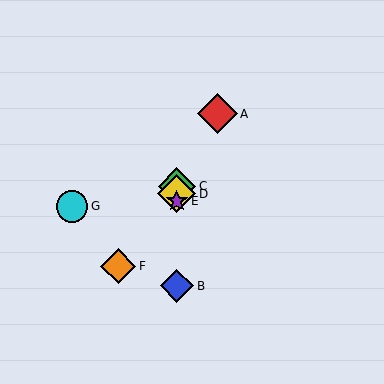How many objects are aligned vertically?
4 objects (B, C, D, E) are aligned vertically.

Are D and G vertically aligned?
No, D is at x≈177 and G is at x≈72.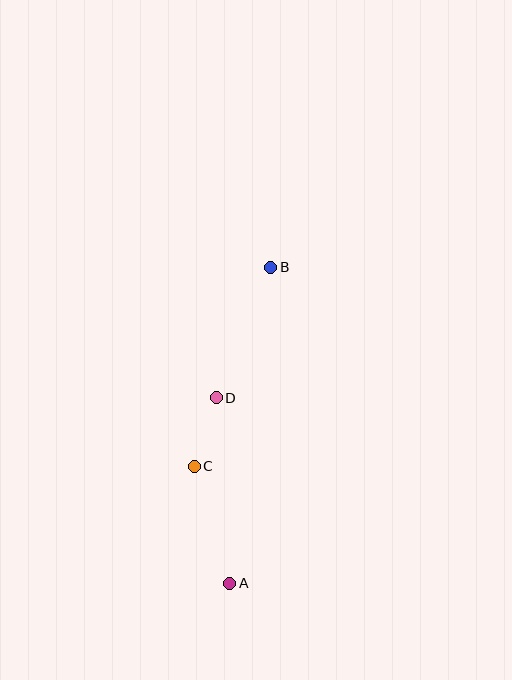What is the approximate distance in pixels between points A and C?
The distance between A and C is approximately 122 pixels.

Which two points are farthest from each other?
Points A and B are farthest from each other.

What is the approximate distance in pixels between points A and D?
The distance between A and D is approximately 186 pixels.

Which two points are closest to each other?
Points C and D are closest to each other.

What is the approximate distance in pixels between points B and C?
The distance between B and C is approximately 213 pixels.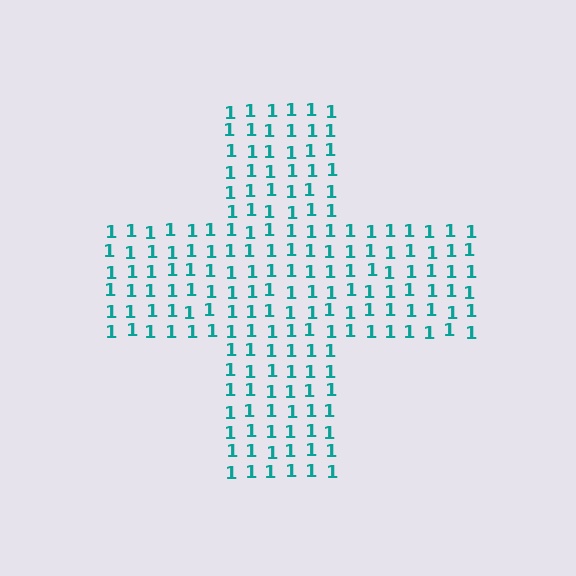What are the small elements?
The small elements are digit 1's.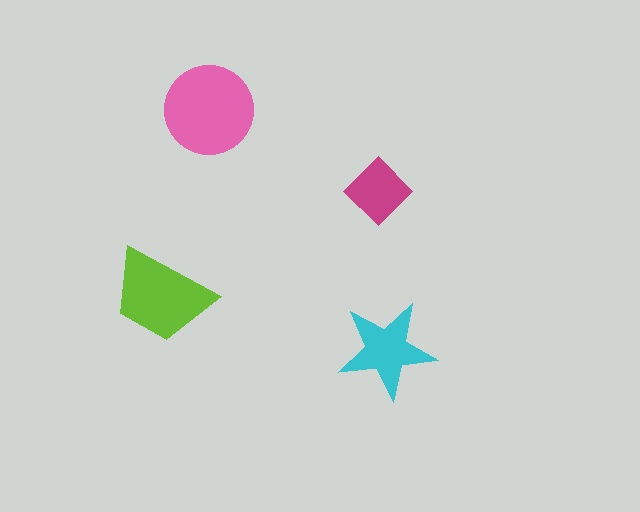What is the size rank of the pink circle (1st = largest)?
1st.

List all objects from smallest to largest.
The magenta diamond, the cyan star, the lime trapezoid, the pink circle.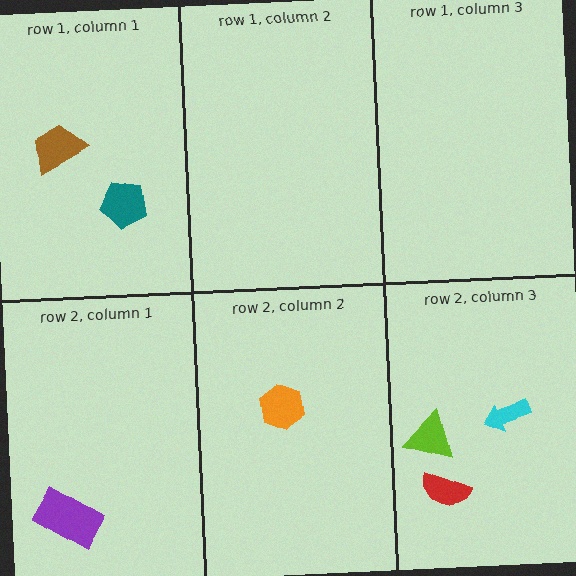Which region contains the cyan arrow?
The row 2, column 3 region.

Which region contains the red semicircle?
The row 2, column 3 region.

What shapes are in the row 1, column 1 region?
The teal pentagon, the brown trapezoid.